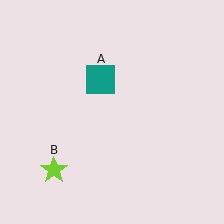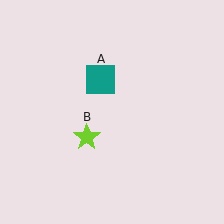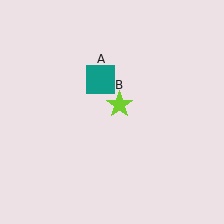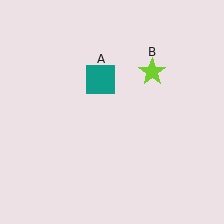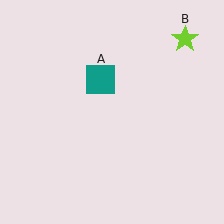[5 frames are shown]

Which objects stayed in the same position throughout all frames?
Teal square (object A) remained stationary.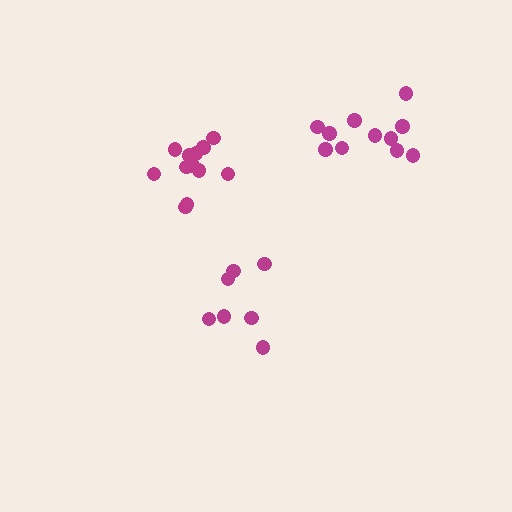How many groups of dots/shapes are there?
There are 3 groups.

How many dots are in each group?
Group 1: 11 dots, Group 2: 7 dots, Group 3: 12 dots (30 total).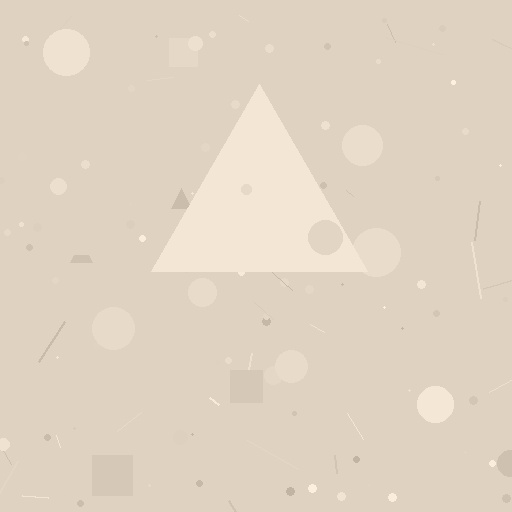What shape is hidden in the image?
A triangle is hidden in the image.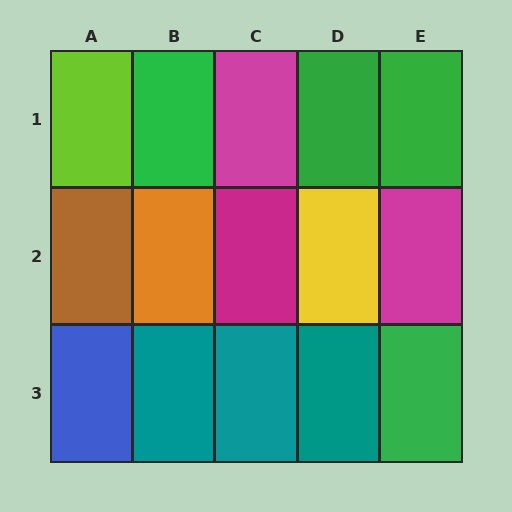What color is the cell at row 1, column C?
Magenta.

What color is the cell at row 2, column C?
Magenta.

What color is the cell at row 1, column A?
Lime.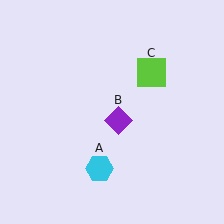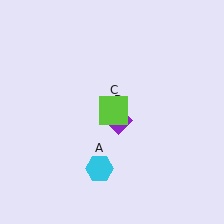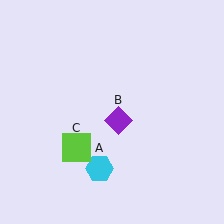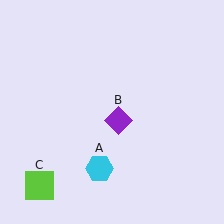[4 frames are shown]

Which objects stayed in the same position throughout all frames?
Cyan hexagon (object A) and purple diamond (object B) remained stationary.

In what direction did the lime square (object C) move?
The lime square (object C) moved down and to the left.